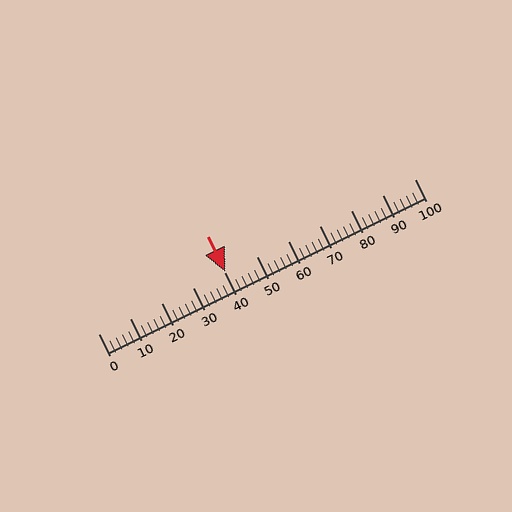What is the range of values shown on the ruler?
The ruler shows values from 0 to 100.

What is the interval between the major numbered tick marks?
The major tick marks are spaced 10 units apart.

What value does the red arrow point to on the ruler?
The red arrow points to approximately 40.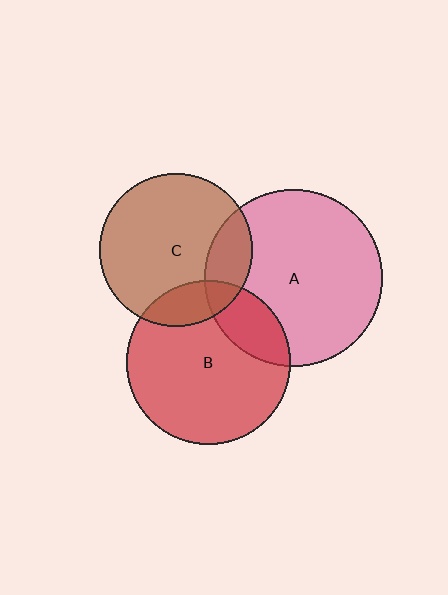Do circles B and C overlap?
Yes.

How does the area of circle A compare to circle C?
Approximately 1.3 times.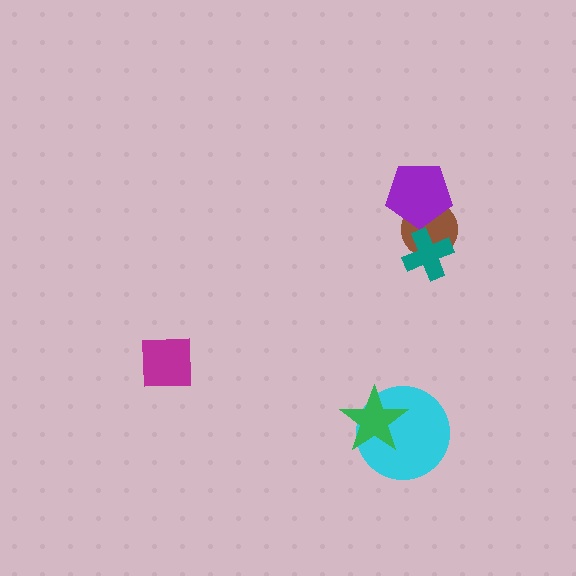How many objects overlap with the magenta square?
0 objects overlap with the magenta square.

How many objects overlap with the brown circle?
2 objects overlap with the brown circle.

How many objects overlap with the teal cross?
1 object overlaps with the teal cross.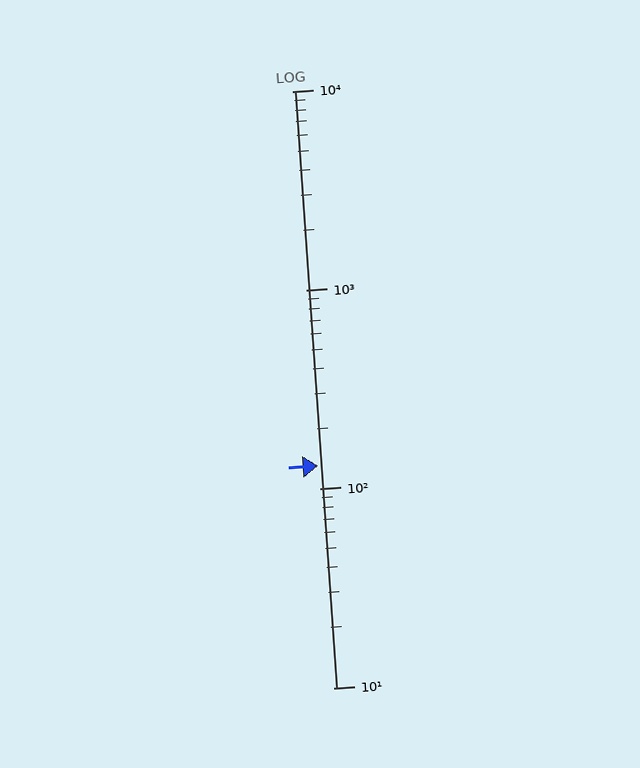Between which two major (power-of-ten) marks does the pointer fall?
The pointer is between 100 and 1000.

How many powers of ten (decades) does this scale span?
The scale spans 3 decades, from 10 to 10000.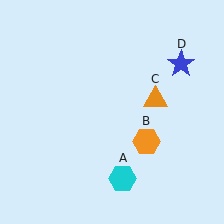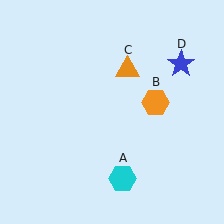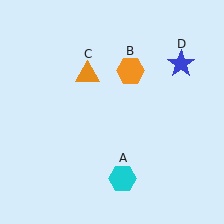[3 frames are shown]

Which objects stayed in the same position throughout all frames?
Cyan hexagon (object A) and blue star (object D) remained stationary.